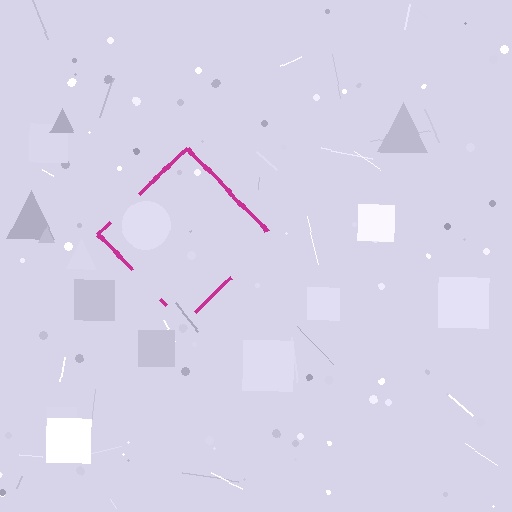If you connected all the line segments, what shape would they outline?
They would outline a diamond.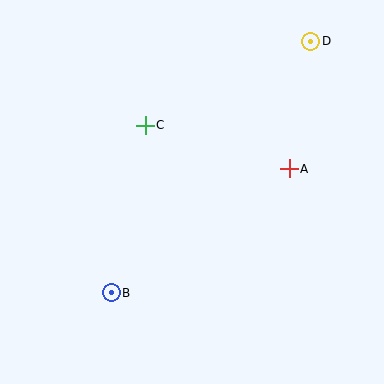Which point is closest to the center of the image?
Point C at (145, 125) is closest to the center.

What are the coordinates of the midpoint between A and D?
The midpoint between A and D is at (300, 105).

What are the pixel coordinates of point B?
Point B is at (111, 293).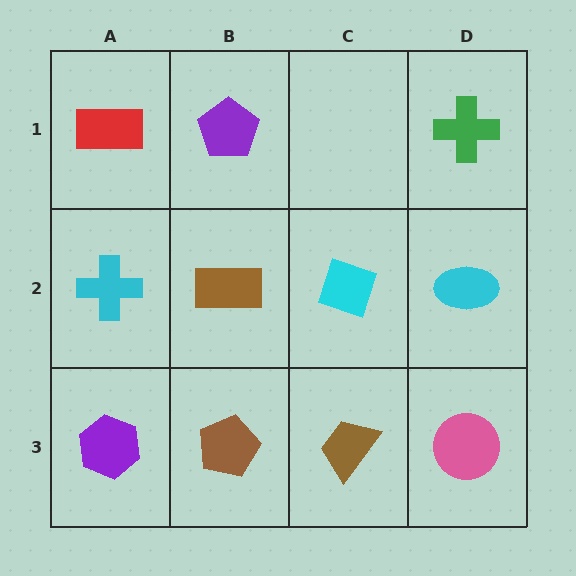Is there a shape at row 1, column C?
No, that cell is empty.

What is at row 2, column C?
A cyan diamond.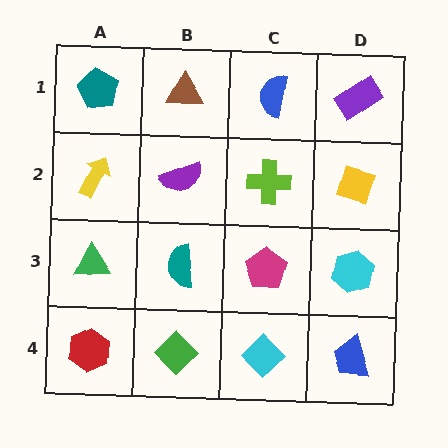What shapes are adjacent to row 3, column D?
A yellow diamond (row 2, column D), a blue trapezoid (row 4, column D), a magenta pentagon (row 3, column C).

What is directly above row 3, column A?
A yellow arrow.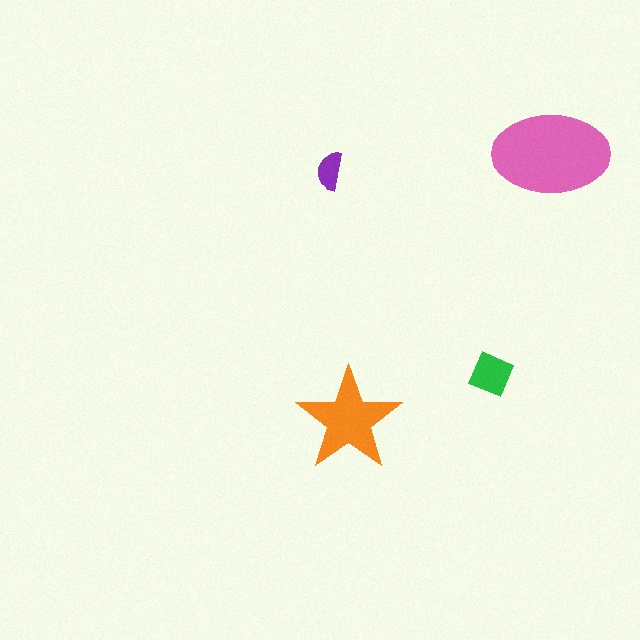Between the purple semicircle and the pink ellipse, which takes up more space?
The pink ellipse.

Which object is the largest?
The pink ellipse.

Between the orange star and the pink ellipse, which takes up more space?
The pink ellipse.